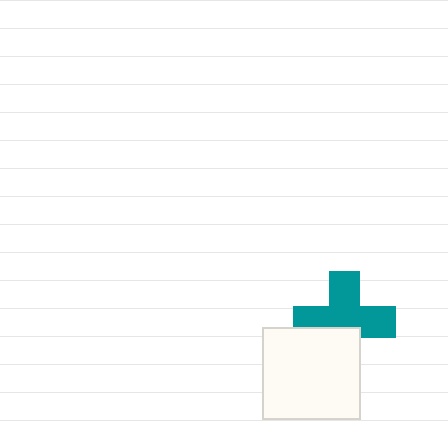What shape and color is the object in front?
The object in front is a white rectangle.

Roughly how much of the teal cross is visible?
Most of it is visible (roughly 67%).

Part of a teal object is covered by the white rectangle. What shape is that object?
It is a cross.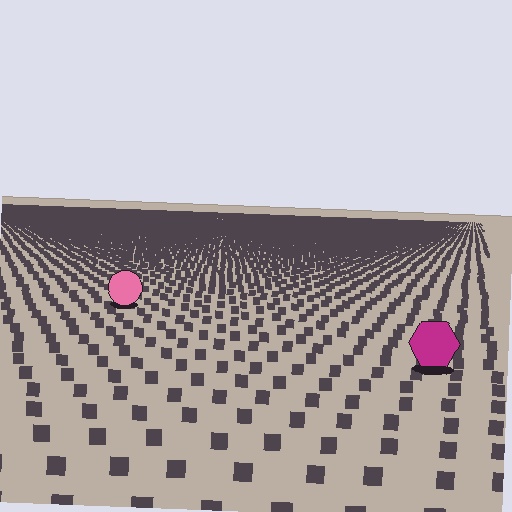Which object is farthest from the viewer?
The pink circle is farthest from the viewer. It appears smaller and the ground texture around it is denser.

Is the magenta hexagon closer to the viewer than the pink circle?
Yes. The magenta hexagon is closer — you can tell from the texture gradient: the ground texture is coarser near it.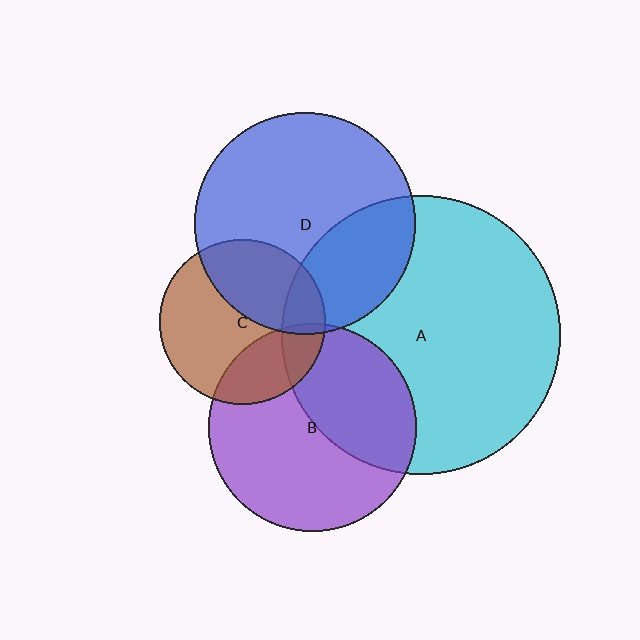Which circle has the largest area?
Circle A (cyan).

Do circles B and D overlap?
Yes.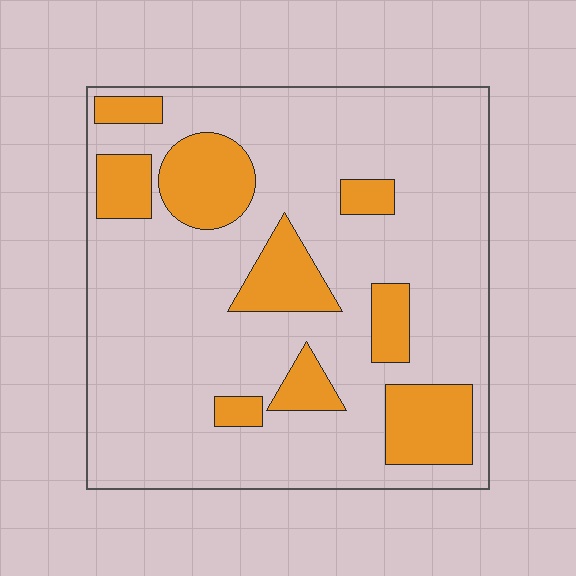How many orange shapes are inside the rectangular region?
9.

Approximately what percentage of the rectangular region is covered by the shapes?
Approximately 20%.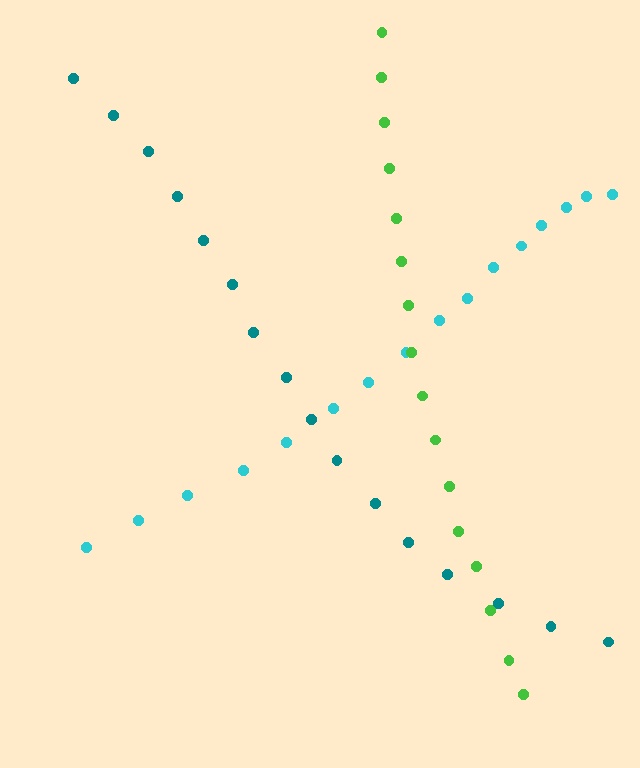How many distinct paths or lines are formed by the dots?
There are 3 distinct paths.